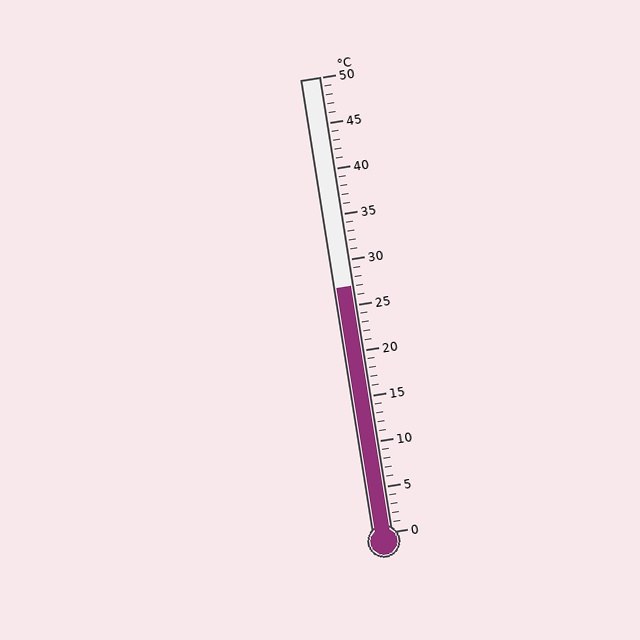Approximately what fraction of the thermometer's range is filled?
The thermometer is filled to approximately 55% of its range.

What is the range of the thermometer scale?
The thermometer scale ranges from 0°C to 50°C.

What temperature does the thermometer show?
The thermometer shows approximately 27°C.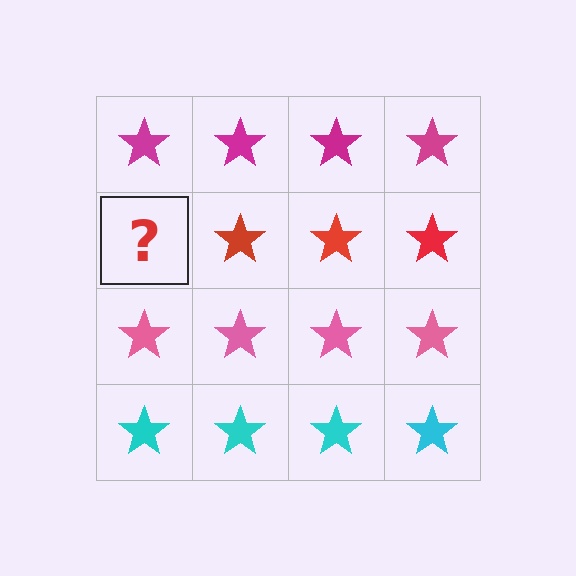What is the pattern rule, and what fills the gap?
The rule is that each row has a consistent color. The gap should be filled with a red star.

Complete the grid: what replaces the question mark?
The question mark should be replaced with a red star.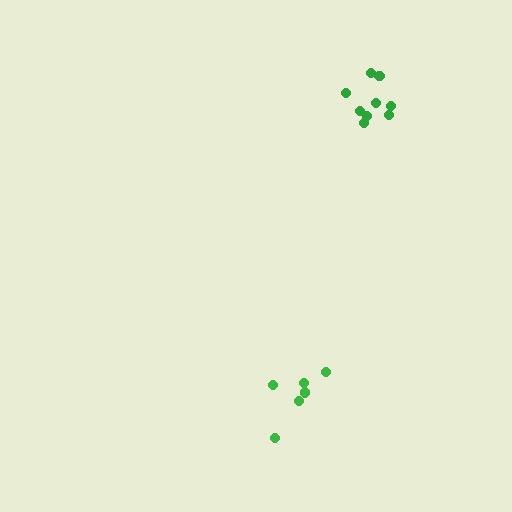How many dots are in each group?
Group 1: 6 dots, Group 2: 9 dots (15 total).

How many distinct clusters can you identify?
There are 2 distinct clusters.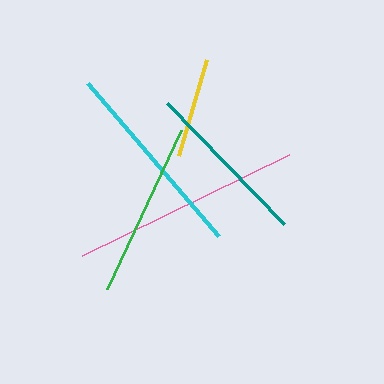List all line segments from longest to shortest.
From longest to shortest: pink, cyan, green, teal, yellow.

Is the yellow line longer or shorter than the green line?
The green line is longer than the yellow line.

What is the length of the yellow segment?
The yellow segment is approximately 100 pixels long.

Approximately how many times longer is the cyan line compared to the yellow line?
The cyan line is approximately 2.0 times the length of the yellow line.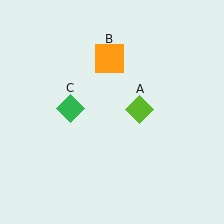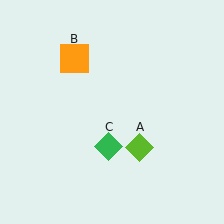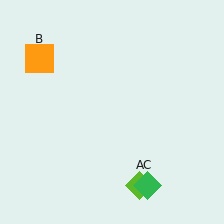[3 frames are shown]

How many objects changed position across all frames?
3 objects changed position: lime diamond (object A), orange square (object B), green diamond (object C).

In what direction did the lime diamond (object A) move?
The lime diamond (object A) moved down.